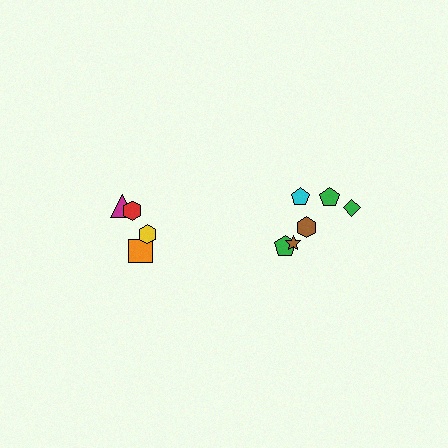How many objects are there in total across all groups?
There are 10 objects.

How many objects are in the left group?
There are 4 objects.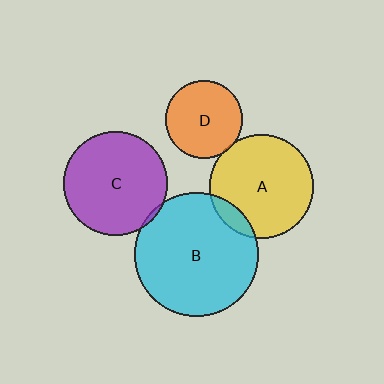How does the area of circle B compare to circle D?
Approximately 2.6 times.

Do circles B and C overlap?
Yes.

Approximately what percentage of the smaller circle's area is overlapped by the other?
Approximately 5%.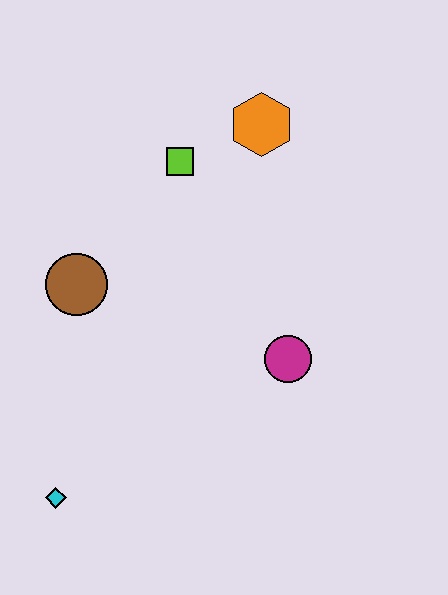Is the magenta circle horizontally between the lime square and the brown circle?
No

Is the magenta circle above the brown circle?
No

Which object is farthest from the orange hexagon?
The cyan diamond is farthest from the orange hexagon.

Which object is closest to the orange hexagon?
The lime square is closest to the orange hexagon.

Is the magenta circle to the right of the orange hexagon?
Yes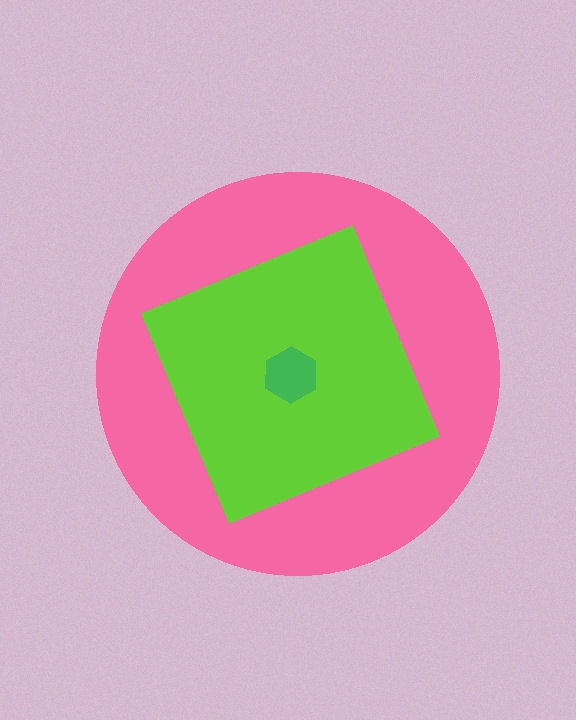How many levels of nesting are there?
3.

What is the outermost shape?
The pink circle.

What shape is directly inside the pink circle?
The lime square.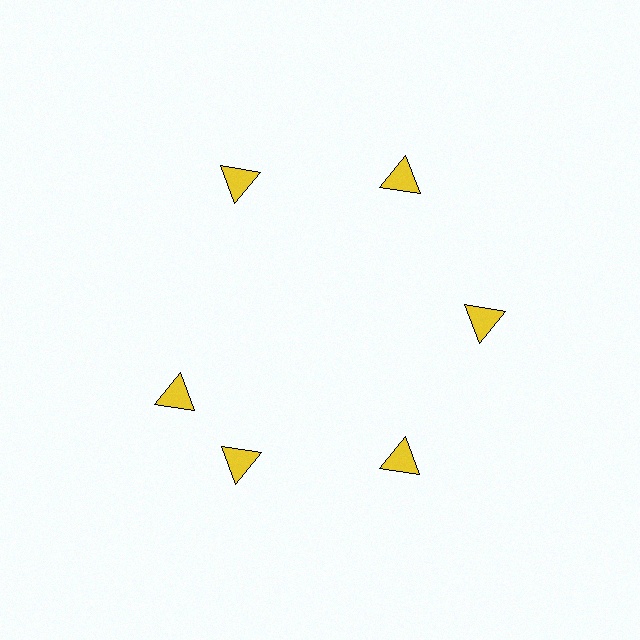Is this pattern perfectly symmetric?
No. The 6 yellow triangles are arranged in a ring, but one element near the 9 o'clock position is rotated out of alignment along the ring, breaking the 6-fold rotational symmetry.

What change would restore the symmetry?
The symmetry would be restored by rotating it back into even spacing with its neighbors so that all 6 triangles sit at equal angles and equal distance from the center.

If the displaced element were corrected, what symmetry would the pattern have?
It would have 6-fold rotational symmetry — the pattern would map onto itself every 60 degrees.